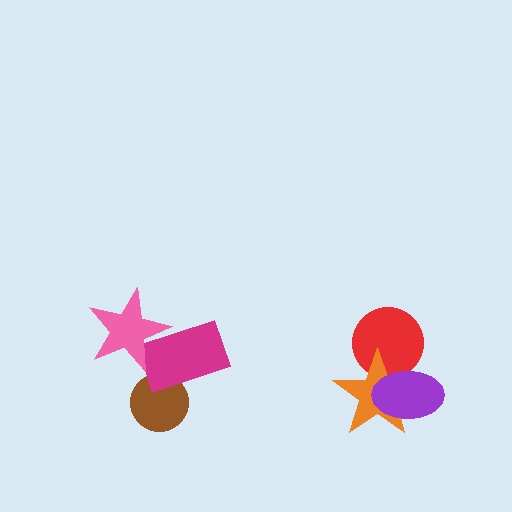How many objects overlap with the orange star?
2 objects overlap with the orange star.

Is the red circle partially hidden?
Yes, it is partially covered by another shape.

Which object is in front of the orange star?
The purple ellipse is in front of the orange star.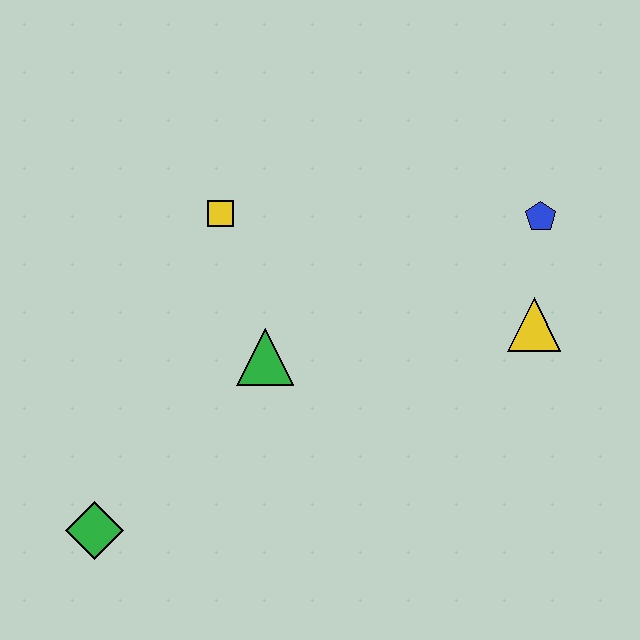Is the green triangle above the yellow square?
No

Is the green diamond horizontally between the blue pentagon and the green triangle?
No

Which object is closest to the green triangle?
The yellow square is closest to the green triangle.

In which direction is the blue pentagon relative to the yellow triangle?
The blue pentagon is above the yellow triangle.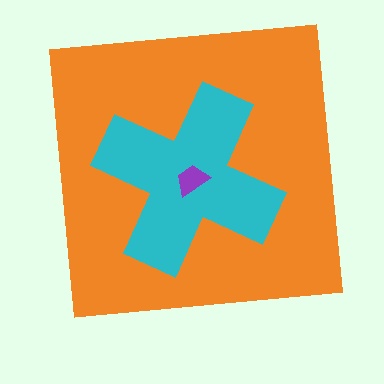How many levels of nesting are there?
3.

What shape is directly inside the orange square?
The cyan cross.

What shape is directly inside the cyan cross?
The purple trapezoid.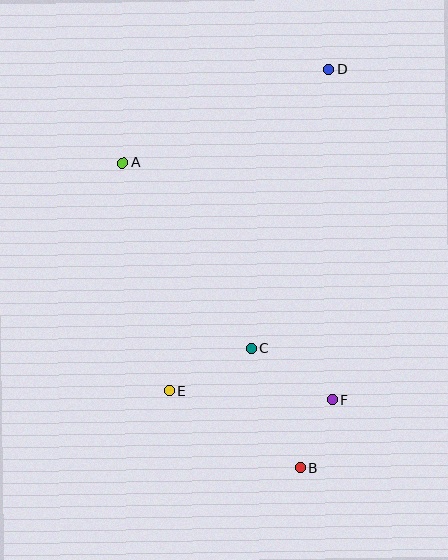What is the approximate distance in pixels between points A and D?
The distance between A and D is approximately 226 pixels.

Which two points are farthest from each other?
Points B and D are farthest from each other.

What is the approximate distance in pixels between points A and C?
The distance between A and C is approximately 226 pixels.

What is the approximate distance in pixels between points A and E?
The distance between A and E is approximately 232 pixels.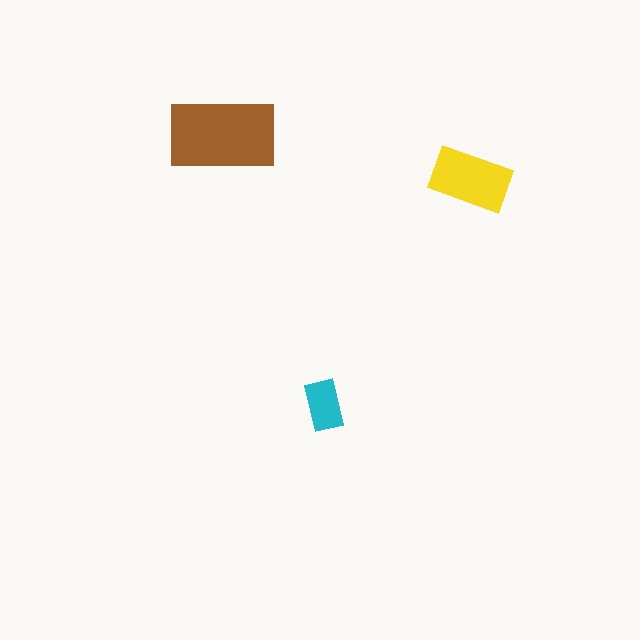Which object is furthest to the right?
The yellow rectangle is rightmost.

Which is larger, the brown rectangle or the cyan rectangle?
The brown one.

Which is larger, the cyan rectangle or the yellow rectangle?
The yellow one.